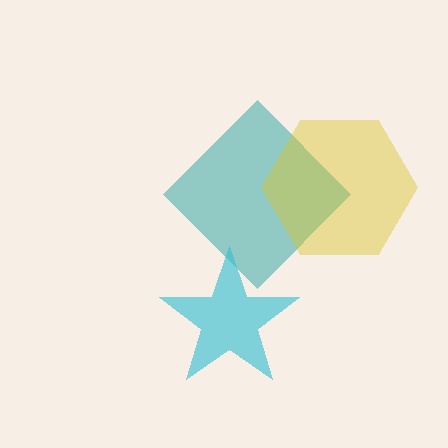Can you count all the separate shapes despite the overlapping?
Yes, there are 3 separate shapes.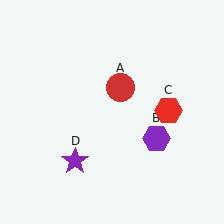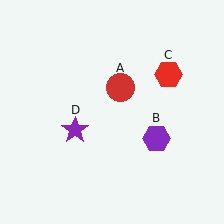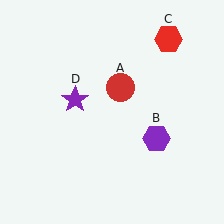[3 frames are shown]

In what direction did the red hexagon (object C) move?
The red hexagon (object C) moved up.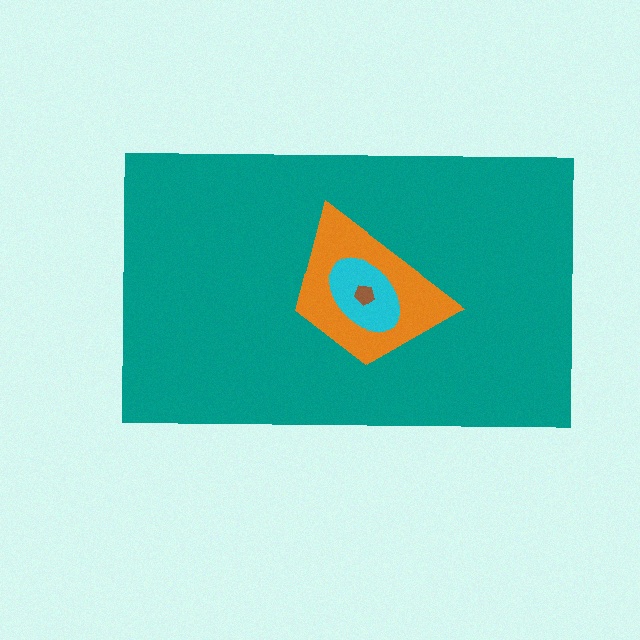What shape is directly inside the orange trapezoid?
The cyan ellipse.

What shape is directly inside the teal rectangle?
The orange trapezoid.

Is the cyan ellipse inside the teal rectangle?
Yes.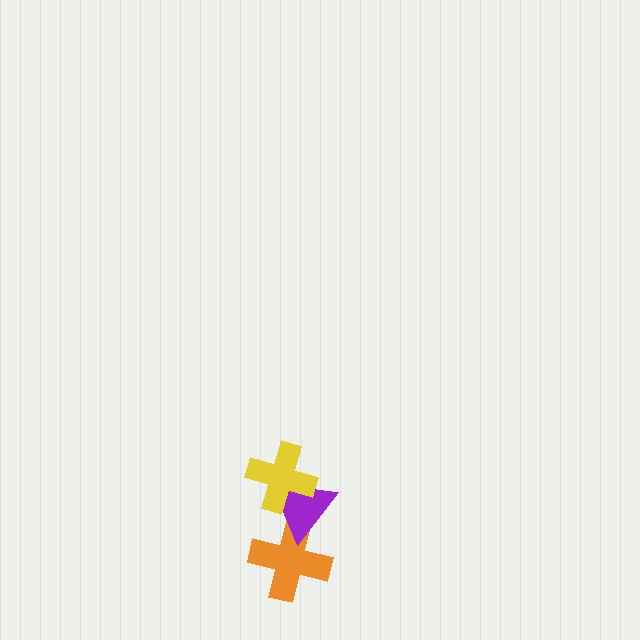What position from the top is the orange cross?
The orange cross is 3rd from the top.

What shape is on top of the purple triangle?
The yellow cross is on top of the purple triangle.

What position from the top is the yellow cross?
The yellow cross is 1st from the top.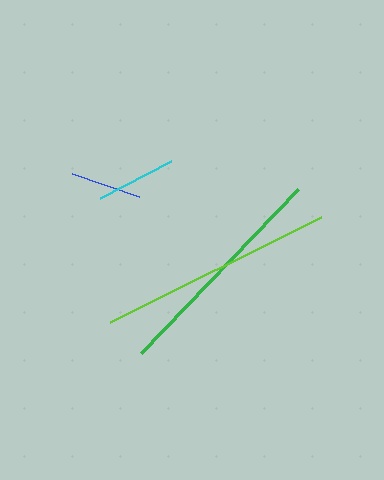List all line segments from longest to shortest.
From longest to shortest: lime, green, cyan, blue.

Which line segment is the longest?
The lime line is the longest at approximately 236 pixels.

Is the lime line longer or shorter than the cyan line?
The lime line is longer than the cyan line.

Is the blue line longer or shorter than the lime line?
The lime line is longer than the blue line.